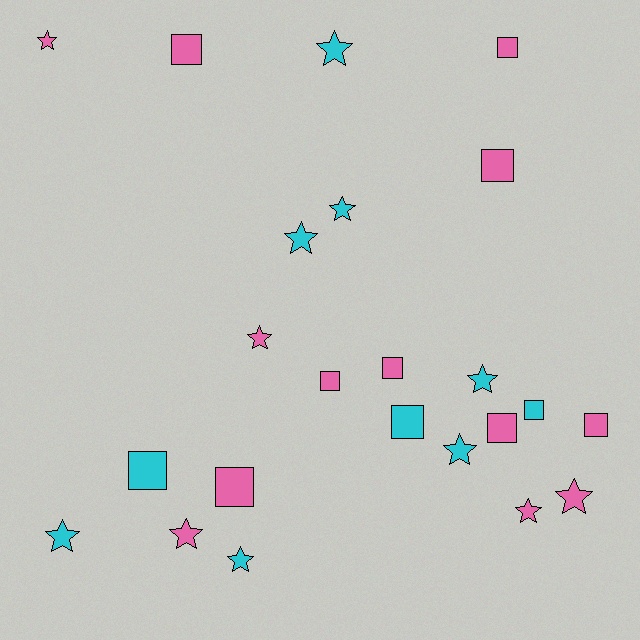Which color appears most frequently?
Pink, with 13 objects.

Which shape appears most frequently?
Star, with 12 objects.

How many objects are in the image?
There are 23 objects.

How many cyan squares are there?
There are 3 cyan squares.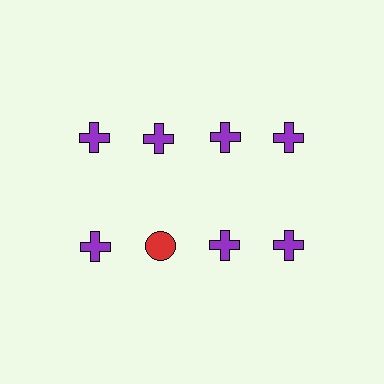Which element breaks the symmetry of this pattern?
The red circle in the second row, second from left column breaks the symmetry. All other shapes are purple crosses.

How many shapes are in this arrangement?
There are 8 shapes arranged in a grid pattern.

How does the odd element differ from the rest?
It differs in both color (red instead of purple) and shape (circle instead of cross).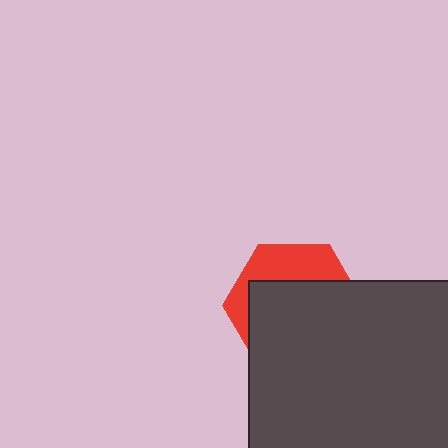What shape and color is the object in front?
The object in front is a dark gray square.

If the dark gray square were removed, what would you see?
You would see the complete red hexagon.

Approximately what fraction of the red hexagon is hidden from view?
Roughly 67% of the red hexagon is hidden behind the dark gray square.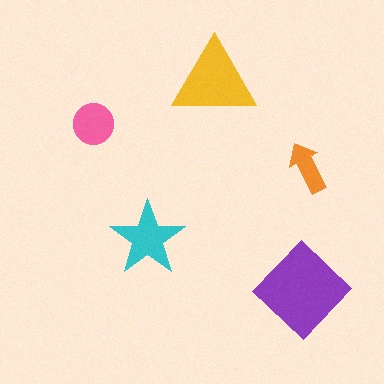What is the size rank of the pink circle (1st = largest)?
4th.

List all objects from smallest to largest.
The orange arrow, the pink circle, the cyan star, the yellow triangle, the purple diamond.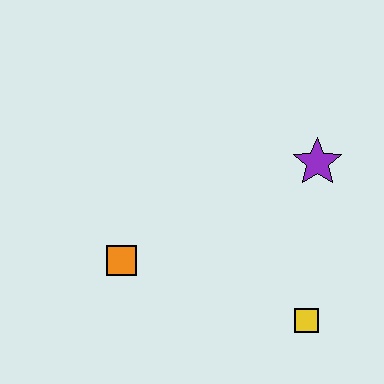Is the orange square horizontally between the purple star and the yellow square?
No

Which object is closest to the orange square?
The yellow square is closest to the orange square.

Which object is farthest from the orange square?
The purple star is farthest from the orange square.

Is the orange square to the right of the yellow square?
No